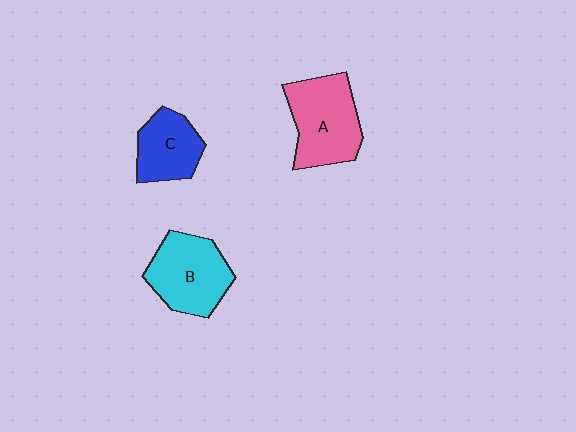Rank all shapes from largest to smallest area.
From largest to smallest: A (pink), B (cyan), C (blue).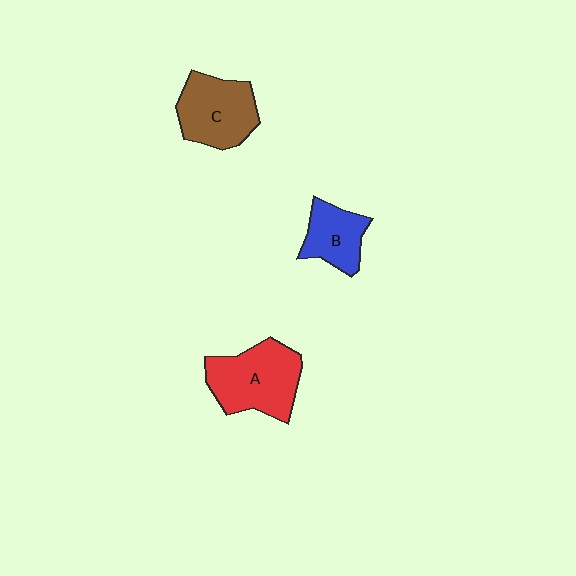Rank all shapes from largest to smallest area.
From largest to smallest: A (red), C (brown), B (blue).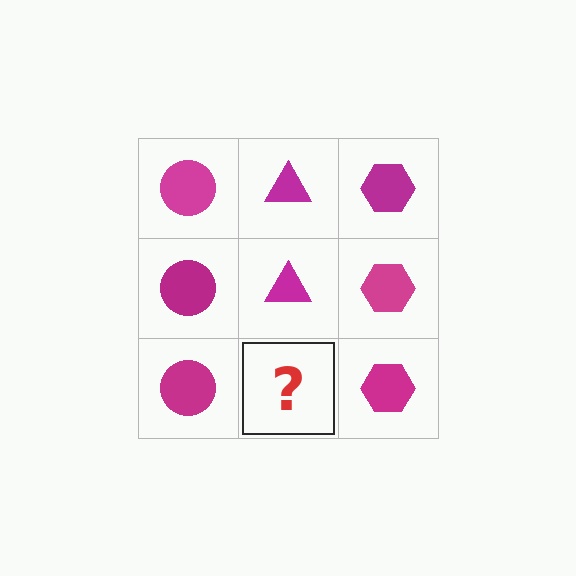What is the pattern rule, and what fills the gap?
The rule is that each column has a consistent shape. The gap should be filled with a magenta triangle.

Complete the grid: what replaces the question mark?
The question mark should be replaced with a magenta triangle.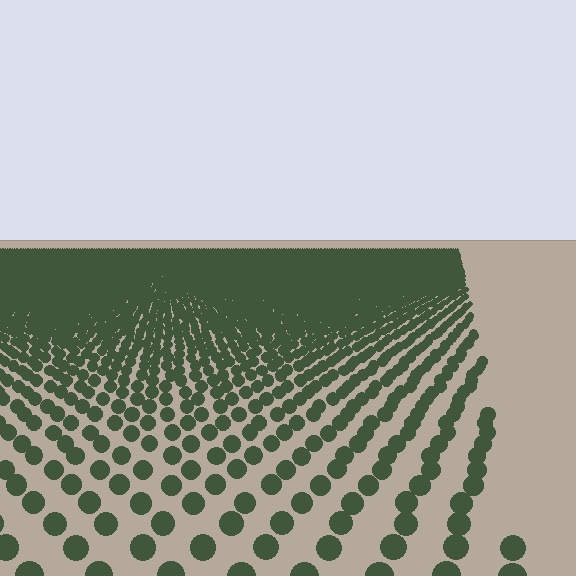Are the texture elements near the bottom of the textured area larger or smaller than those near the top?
Larger. Near the bottom, elements are closer to the viewer and appear at a bigger on-screen size.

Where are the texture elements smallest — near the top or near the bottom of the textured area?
Near the top.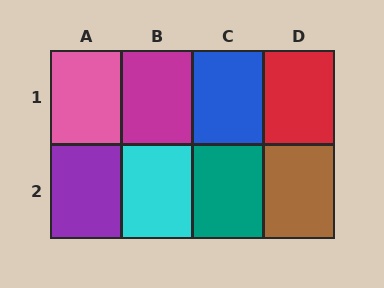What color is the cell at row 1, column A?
Pink.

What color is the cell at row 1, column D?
Red.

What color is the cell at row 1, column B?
Magenta.